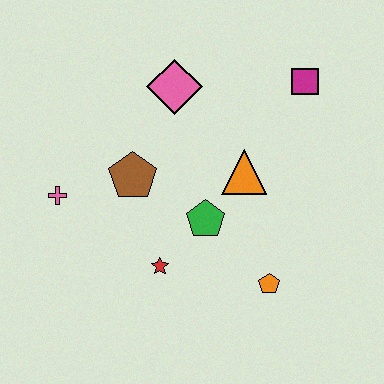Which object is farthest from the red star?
The magenta square is farthest from the red star.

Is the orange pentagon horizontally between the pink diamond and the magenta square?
Yes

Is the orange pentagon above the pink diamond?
No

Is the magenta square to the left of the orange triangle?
No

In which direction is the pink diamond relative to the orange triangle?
The pink diamond is above the orange triangle.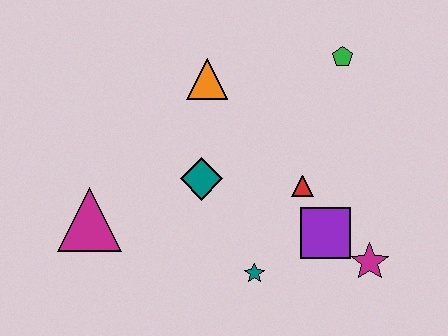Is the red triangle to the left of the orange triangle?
No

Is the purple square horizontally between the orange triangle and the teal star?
No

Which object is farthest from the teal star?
The green pentagon is farthest from the teal star.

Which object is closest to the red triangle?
The purple square is closest to the red triangle.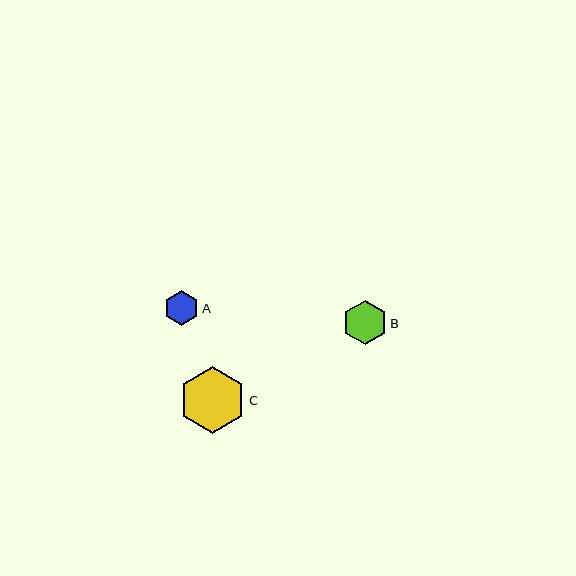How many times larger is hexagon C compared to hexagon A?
Hexagon C is approximately 1.9 times the size of hexagon A.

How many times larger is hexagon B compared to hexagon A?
Hexagon B is approximately 1.3 times the size of hexagon A.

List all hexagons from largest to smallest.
From largest to smallest: C, B, A.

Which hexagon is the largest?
Hexagon C is the largest with a size of approximately 67 pixels.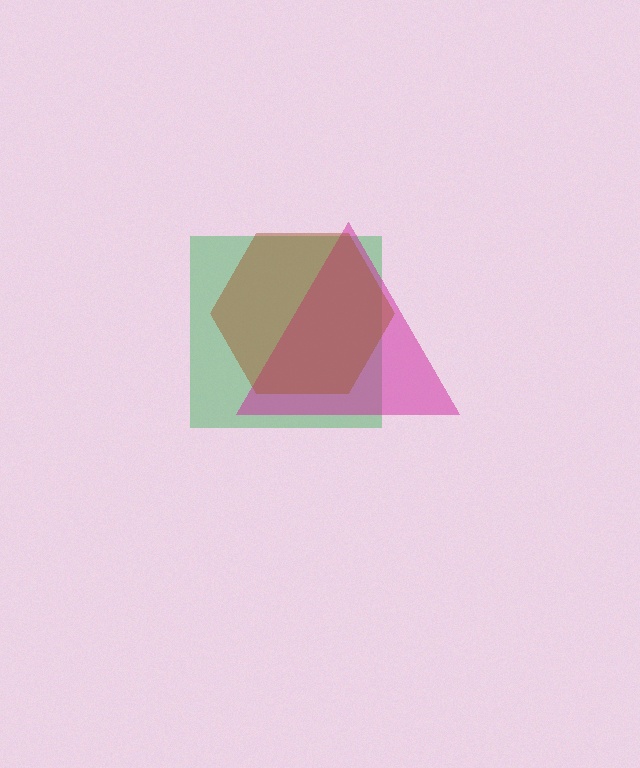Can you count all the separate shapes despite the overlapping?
Yes, there are 3 separate shapes.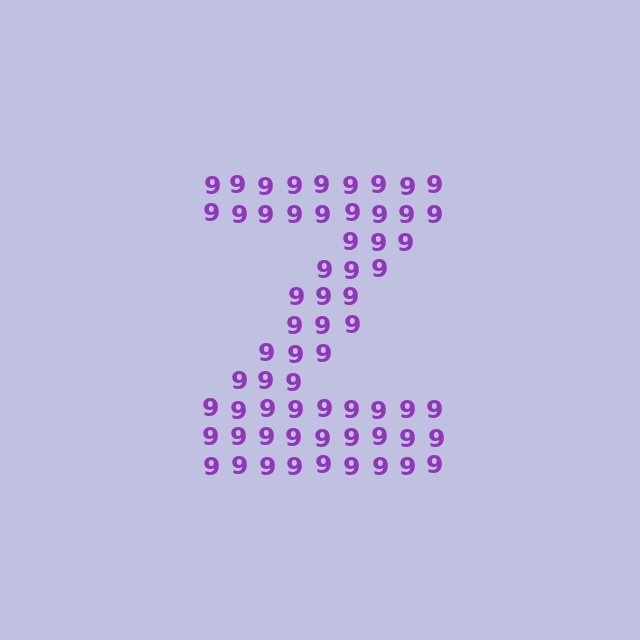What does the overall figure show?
The overall figure shows the letter Z.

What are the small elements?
The small elements are digit 9's.